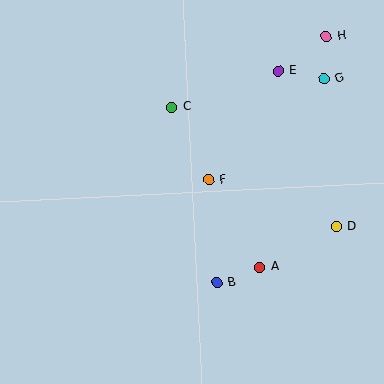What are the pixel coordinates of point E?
Point E is at (278, 71).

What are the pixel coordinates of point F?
Point F is at (209, 180).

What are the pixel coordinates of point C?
Point C is at (172, 107).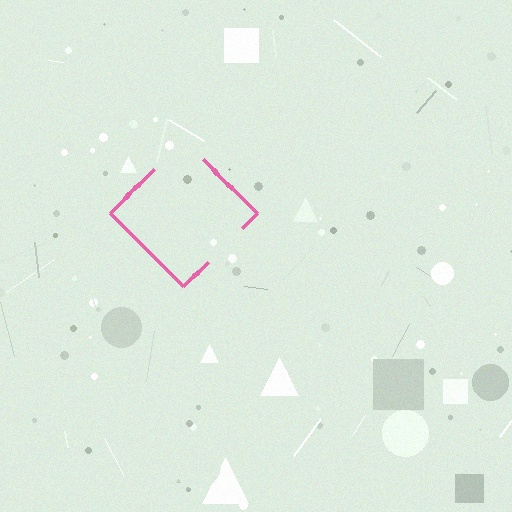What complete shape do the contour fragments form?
The contour fragments form a diamond.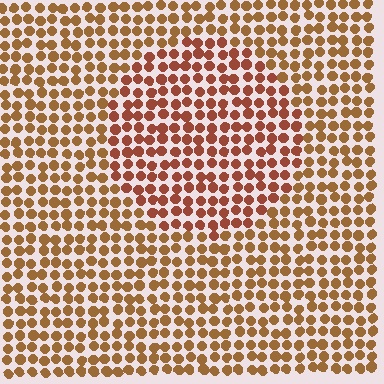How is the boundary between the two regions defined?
The boundary is defined purely by a slight shift in hue (about 22 degrees). Spacing, size, and orientation are identical on both sides.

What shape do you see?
I see a circle.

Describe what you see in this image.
The image is filled with small brown elements in a uniform arrangement. A circle-shaped region is visible where the elements are tinted to a slightly different hue, forming a subtle color boundary.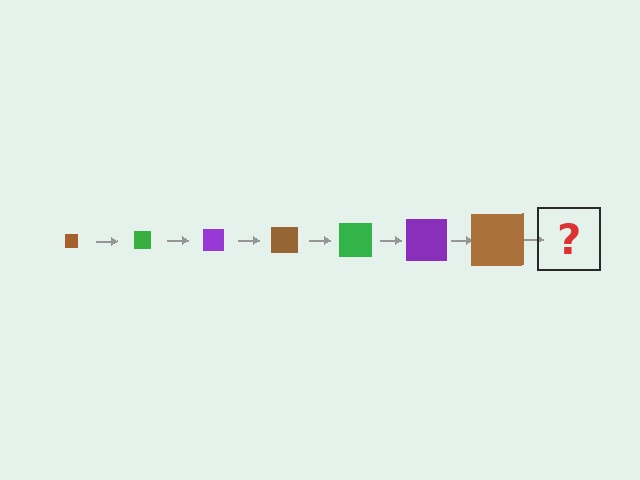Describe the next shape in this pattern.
It should be a green square, larger than the previous one.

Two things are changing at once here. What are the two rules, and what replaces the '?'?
The two rules are that the square grows larger each step and the color cycles through brown, green, and purple. The '?' should be a green square, larger than the previous one.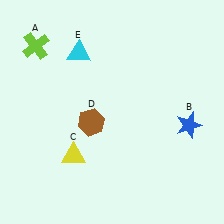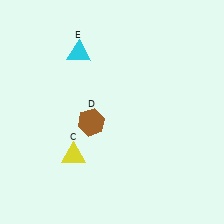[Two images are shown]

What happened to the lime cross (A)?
The lime cross (A) was removed in Image 2. It was in the top-left area of Image 1.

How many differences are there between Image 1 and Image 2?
There are 2 differences between the two images.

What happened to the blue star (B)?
The blue star (B) was removed in Image 2. It was in the bottom-right area of Image 1.